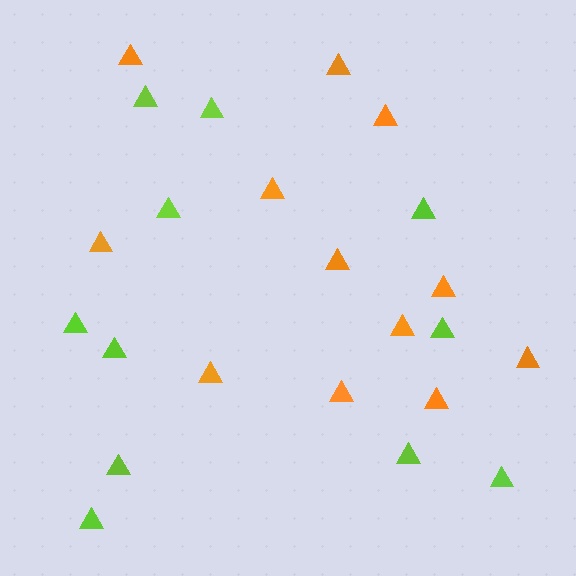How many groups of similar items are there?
There are 2 groups: one group of lime triangles (11) and one group of orange triangles (12).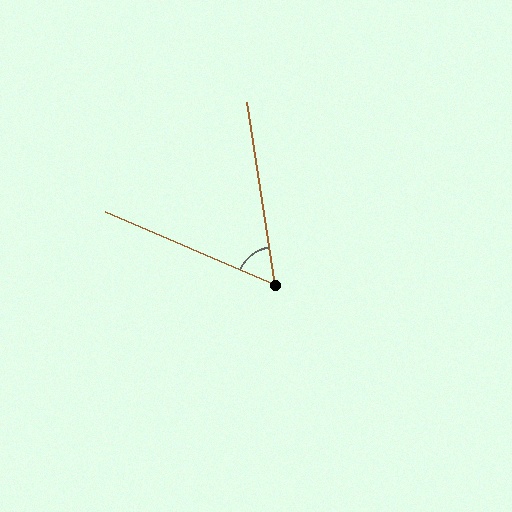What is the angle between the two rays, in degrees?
Approximately 58 degrees.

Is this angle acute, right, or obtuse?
It is acute.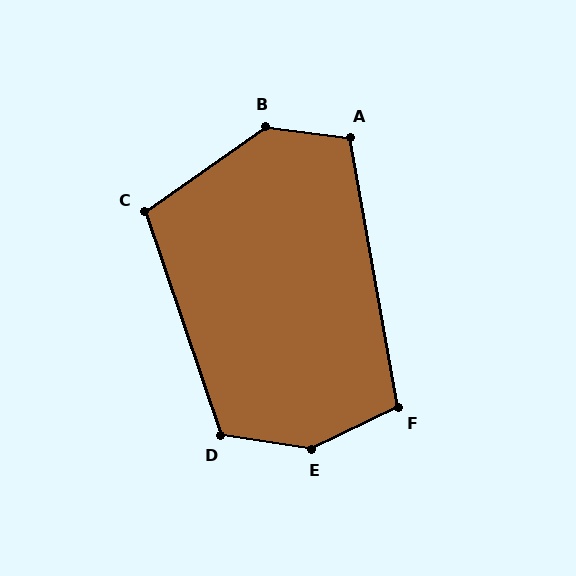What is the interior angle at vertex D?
Approximately 117 degrees (obtuse).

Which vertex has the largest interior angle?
E, at approximately 146 degrees.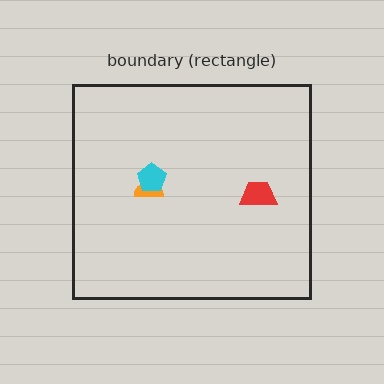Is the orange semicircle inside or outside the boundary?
Inside.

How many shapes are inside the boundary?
3 inside, 0 outside.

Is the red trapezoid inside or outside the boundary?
Inside.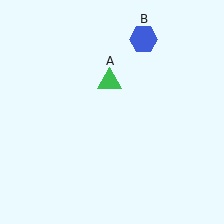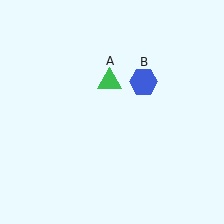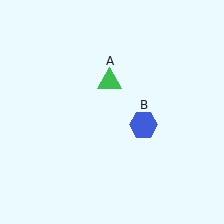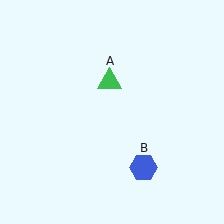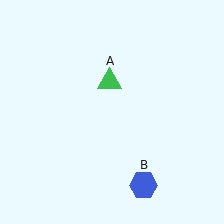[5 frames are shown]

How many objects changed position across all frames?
1 object changed position: blue hexagon (object B).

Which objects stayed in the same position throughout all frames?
Green triangle (object A) remained stationary.